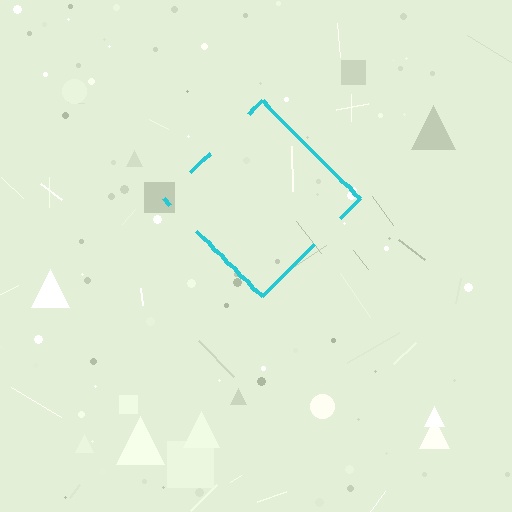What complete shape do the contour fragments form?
The contour fragments form a diamond.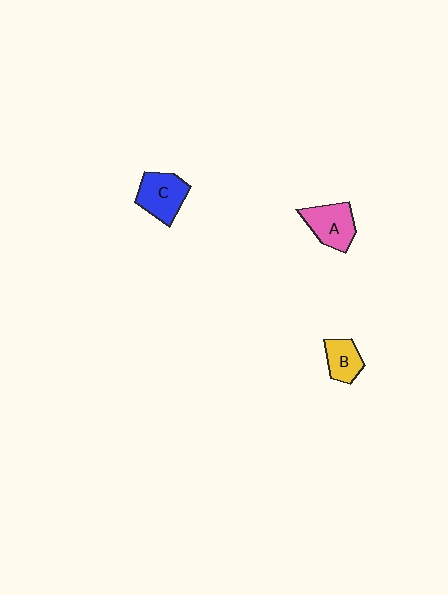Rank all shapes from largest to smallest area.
From largest to smallest: C (blue), A (pink), B (yellow).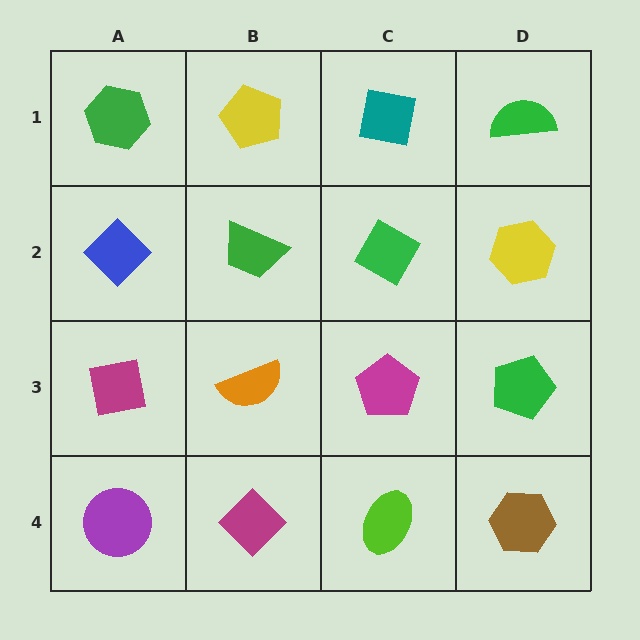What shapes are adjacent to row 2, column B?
A yellow pentagon (row 1, column B), an orange semicircle (row 3, column B), a blue diamond (row 2, column A), a green diamond (row 2, column C).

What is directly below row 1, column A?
A blue diamond.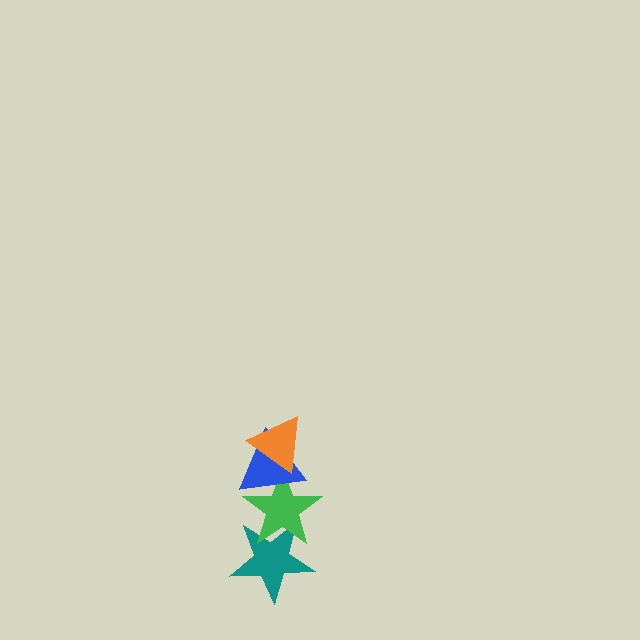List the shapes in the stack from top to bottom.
From top to bottom: the orange triangle, the blue triangle, the green star, the teal star.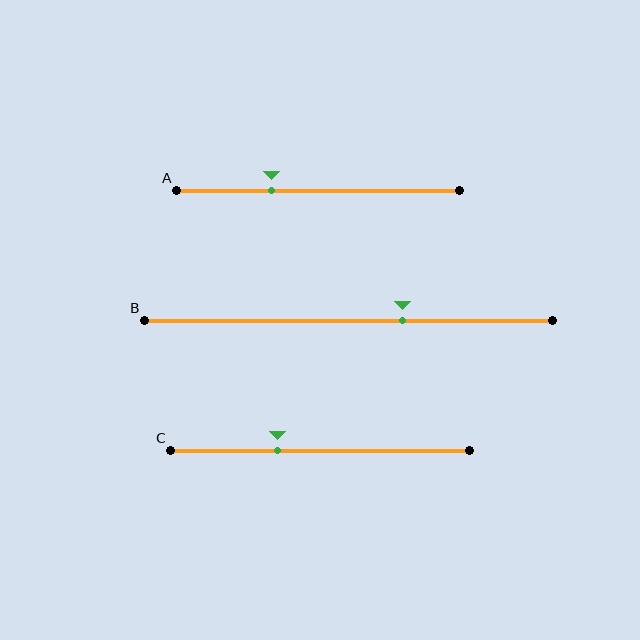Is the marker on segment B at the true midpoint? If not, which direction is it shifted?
No, the marker on segment B is shifted to the right by about 13% of the segment length.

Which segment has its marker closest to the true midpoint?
Segment B has its marker closest to the true midpoint.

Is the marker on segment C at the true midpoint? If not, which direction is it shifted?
No, the marker on segment C is shifted to the left by about 14% of the segment length.